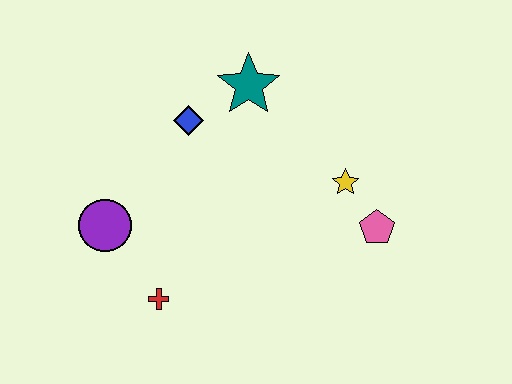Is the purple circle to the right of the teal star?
No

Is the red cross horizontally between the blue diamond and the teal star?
No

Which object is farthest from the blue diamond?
The pink pentagon is farthest from the blue diamond.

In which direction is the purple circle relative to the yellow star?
The purple circle is to the left of the yellow star.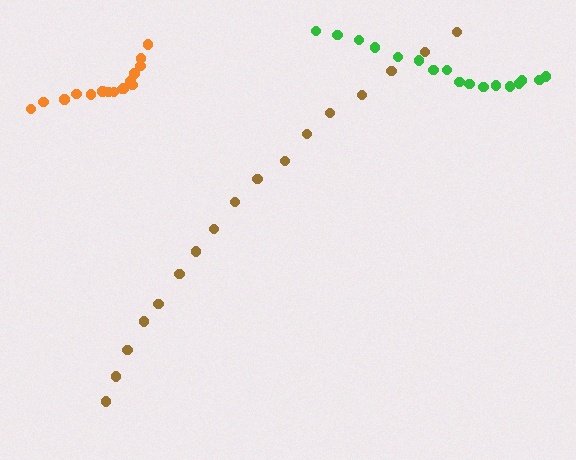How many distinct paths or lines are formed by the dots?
There are 3 distinct paths.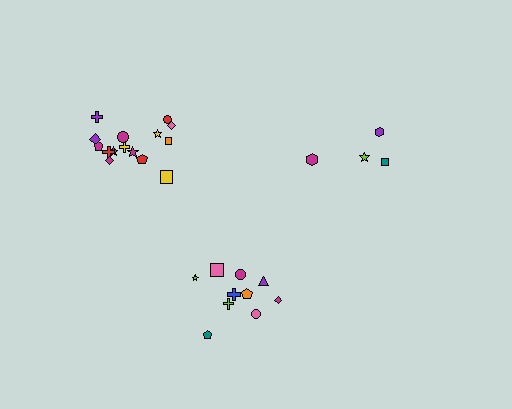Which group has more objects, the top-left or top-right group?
The top-left group.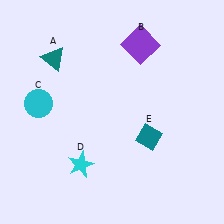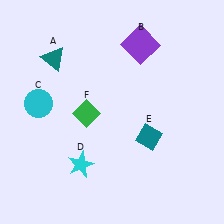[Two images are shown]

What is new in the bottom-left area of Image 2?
A green diamond (F) was added in the bottom-left area of Image 2.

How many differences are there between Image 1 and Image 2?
There is 1 difference between the two images.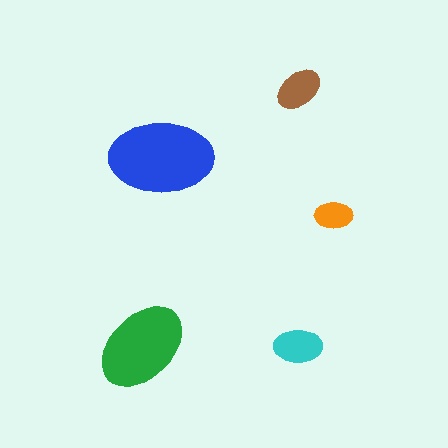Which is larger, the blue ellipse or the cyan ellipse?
The blue one.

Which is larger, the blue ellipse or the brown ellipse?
The blue one.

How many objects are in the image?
There are 5 objects in the image.